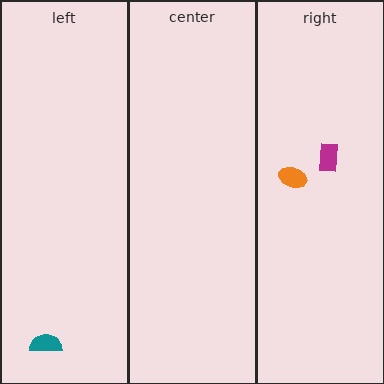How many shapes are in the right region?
2.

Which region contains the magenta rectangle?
The right region.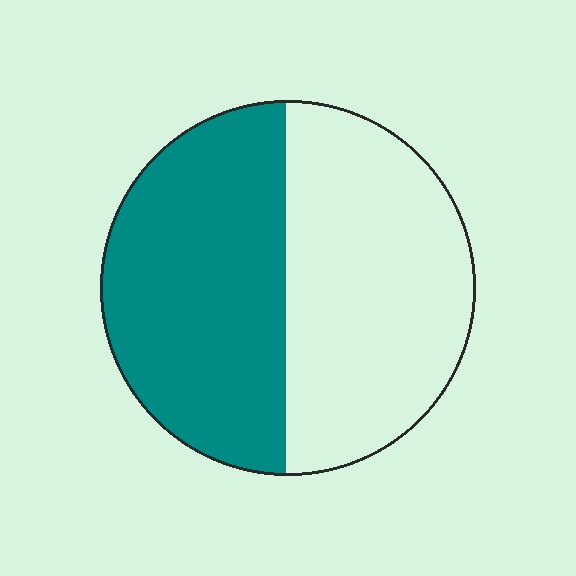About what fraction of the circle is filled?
About one half (1/2).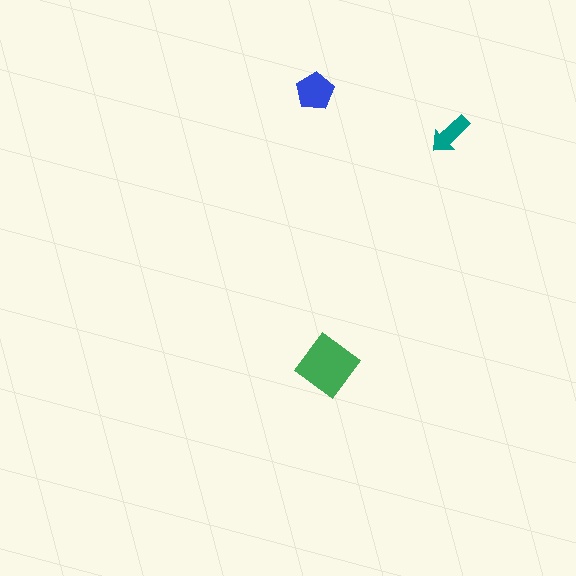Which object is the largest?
The green diamond.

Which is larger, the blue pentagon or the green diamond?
The green diamond.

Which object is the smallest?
The teal arrow.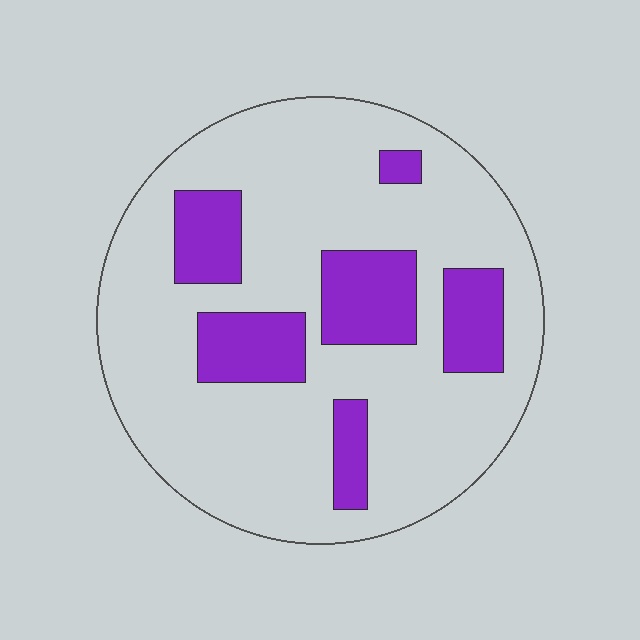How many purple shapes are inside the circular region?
6.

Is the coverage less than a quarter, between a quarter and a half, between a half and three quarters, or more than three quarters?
Less than a quarter.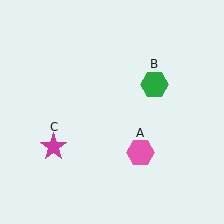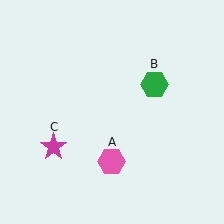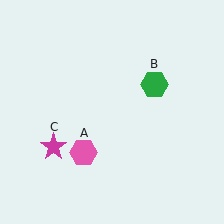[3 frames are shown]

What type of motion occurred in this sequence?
The pink hexagon (object A) rotated clockwise around the center of the scene.